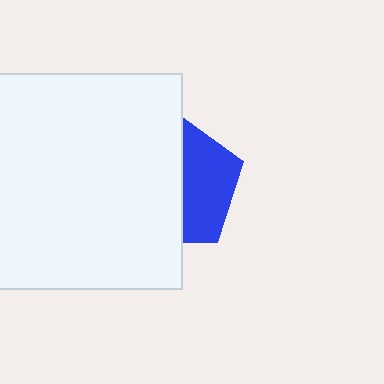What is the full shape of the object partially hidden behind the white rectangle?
The partially hidden object is a blue pentagon.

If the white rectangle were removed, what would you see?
You would see the complete blue pentagon.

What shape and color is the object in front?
The object in front is a white rectangle.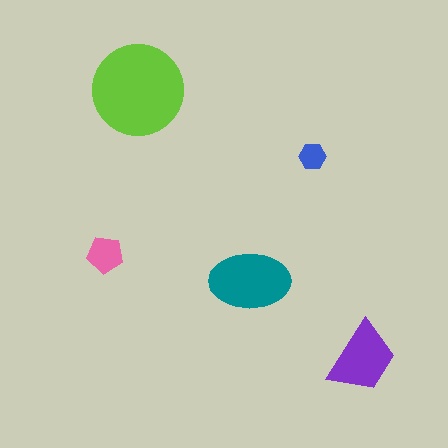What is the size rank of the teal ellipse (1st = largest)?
2nd.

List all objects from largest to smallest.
The lime circle, the teal ellipse, the purple trapezoid, the pink pentagon, the blue hexagon.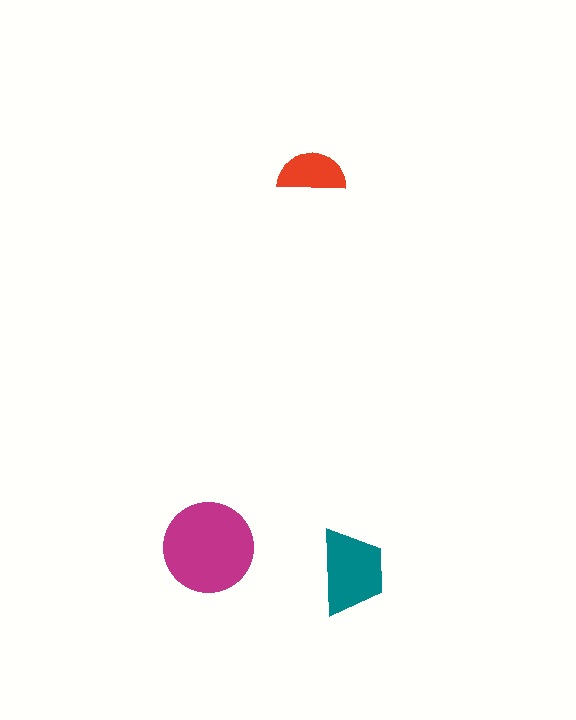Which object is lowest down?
The teal trapezoid is bottommost.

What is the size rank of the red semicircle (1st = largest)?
3rd.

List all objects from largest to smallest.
The magenta circle, the teal trapezoid, the red semicircle.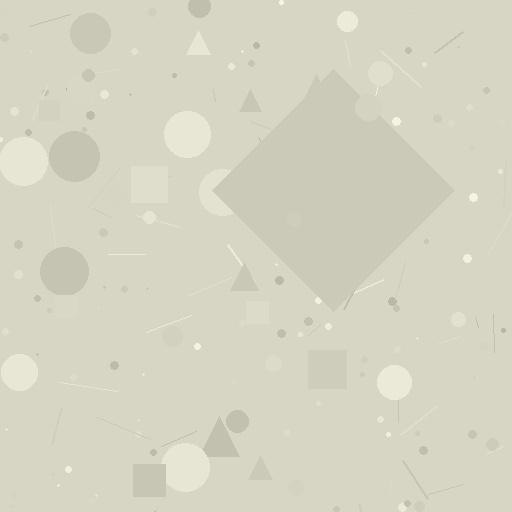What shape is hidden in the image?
A diamond is hidden in the image.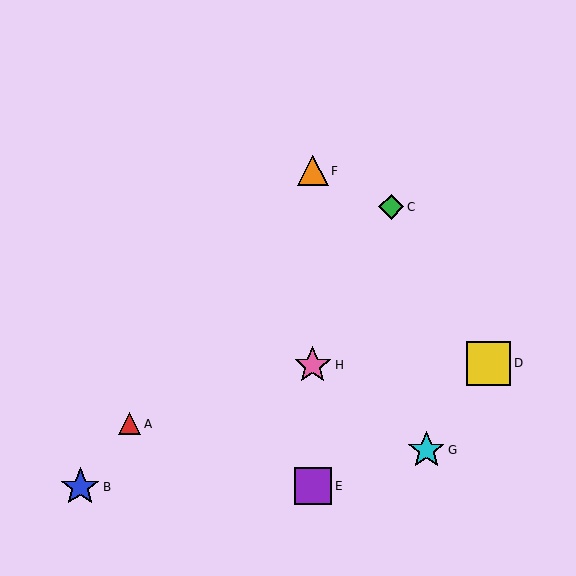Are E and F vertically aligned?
Yes, both are at x≈313.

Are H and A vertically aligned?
No, H is at x≈313 and A is at x≈129.